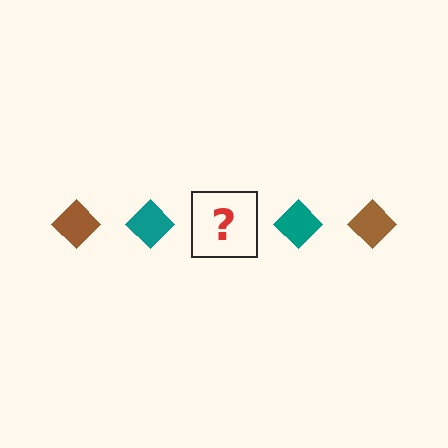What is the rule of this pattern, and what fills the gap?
The rule is that the pattern cycles through brown, teal diamonds. The gap should be filled with a brown diamond.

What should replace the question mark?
The question mark should be replaced with a brown diamond.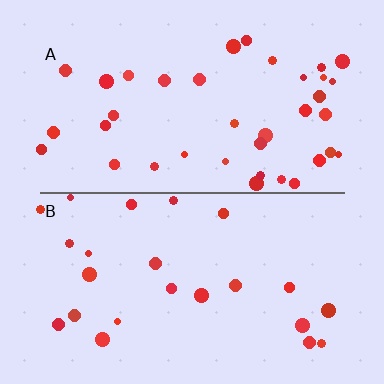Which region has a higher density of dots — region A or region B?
A (the top).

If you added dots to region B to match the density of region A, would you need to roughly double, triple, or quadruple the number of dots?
Approximately double.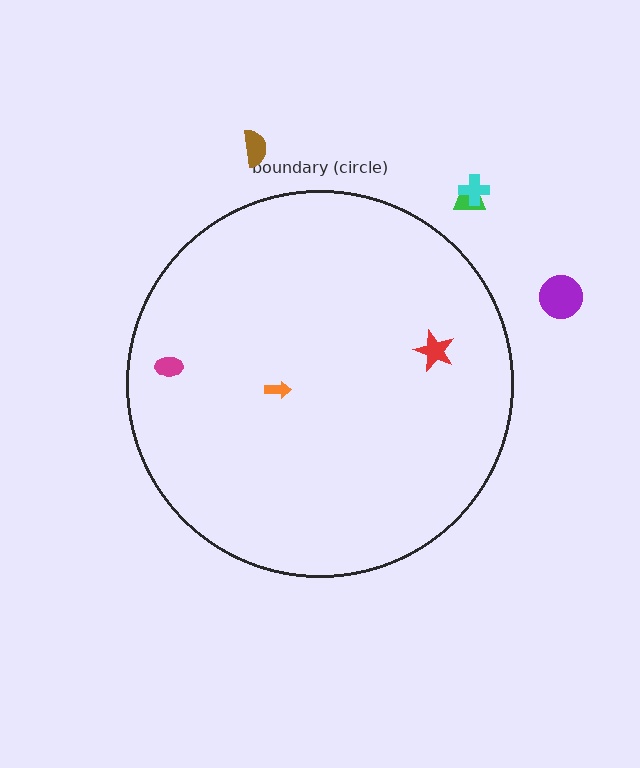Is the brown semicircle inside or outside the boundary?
Outside.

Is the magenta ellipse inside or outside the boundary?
Inside.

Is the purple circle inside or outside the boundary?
Outside.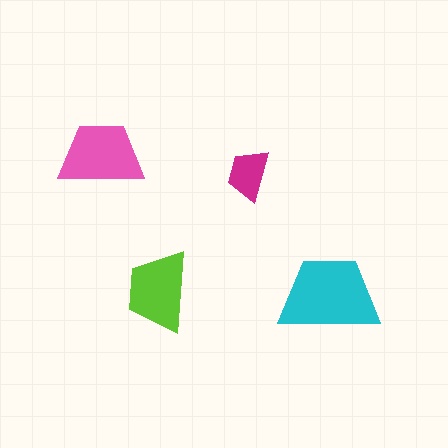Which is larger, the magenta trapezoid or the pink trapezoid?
The pink one.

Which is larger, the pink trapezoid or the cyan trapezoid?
The cyan one.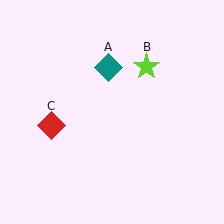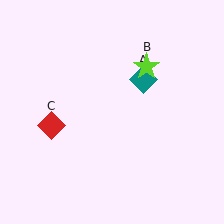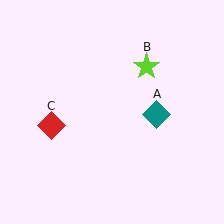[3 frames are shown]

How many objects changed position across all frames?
1 object changed position: teal diamond (object A).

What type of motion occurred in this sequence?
The teal diamond (object A) rotated clockwise around the center of the scene.